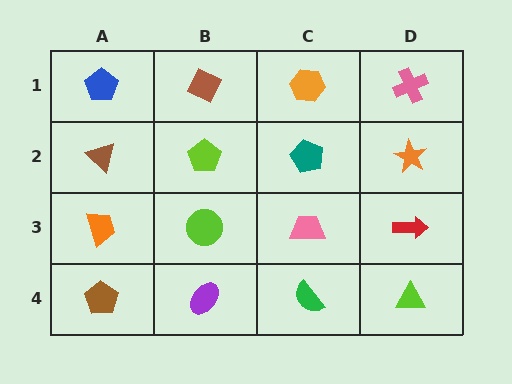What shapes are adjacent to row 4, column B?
A lime circle (row 3, column B), a brown pentagon (row 4, column A), a green semicircle (row 4, column C).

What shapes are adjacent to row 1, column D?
An orange star (row 2, column D), an orange hexagon (row 1, column C).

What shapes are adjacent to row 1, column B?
A lime pentagon (row 2, column B), a blue pentagon (row 1, column A), an orange hexagon (row 1, column C).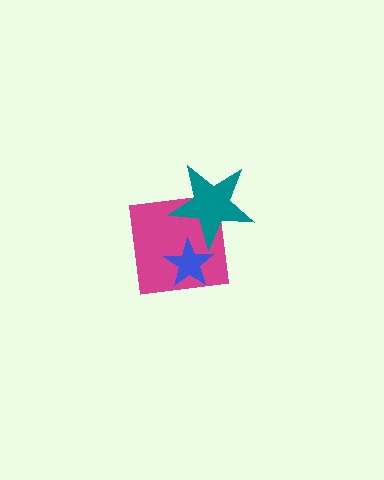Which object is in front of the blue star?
The teal star is in front of the blue star.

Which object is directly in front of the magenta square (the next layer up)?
The blue star is directly in front of the magenta square.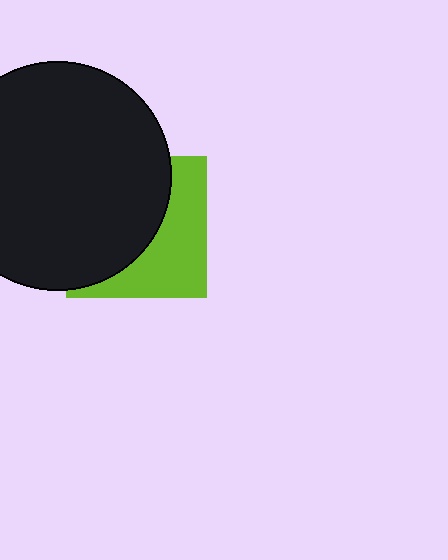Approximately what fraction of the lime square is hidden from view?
Roughly 57% of the lime square is hidden behind the black circle.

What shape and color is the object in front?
The object in front is a black circle.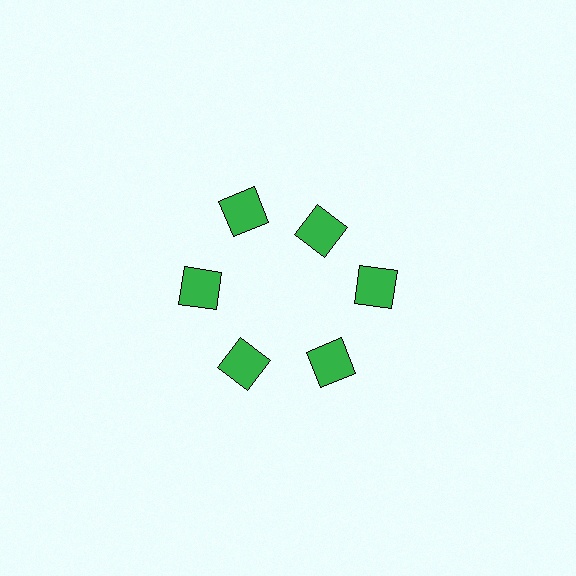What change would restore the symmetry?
The symmetry would be restored by moving it outward, back onto the ring so that all 6 squares sit at equal angles and equal distance from the center.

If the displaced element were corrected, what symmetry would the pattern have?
It would have 6-fold rotational symmetry — the pattern would map onto itself every 60 degrees.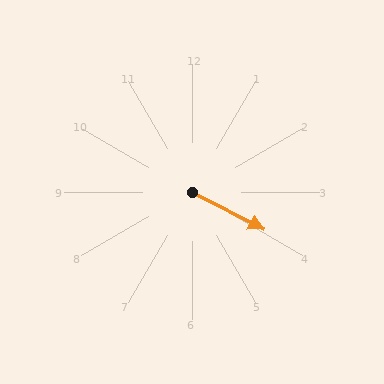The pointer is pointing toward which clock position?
Roughly 4 o'clock.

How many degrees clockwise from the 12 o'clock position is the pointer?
Approximately 117 degrees.